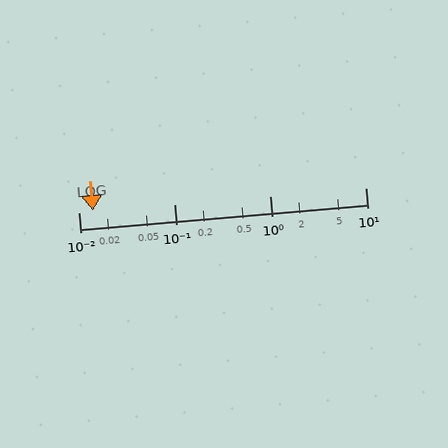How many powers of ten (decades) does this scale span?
The scale spans 3 decades, from 0.01 to 10.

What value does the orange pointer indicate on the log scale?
The pointer indicates approximately 0.014.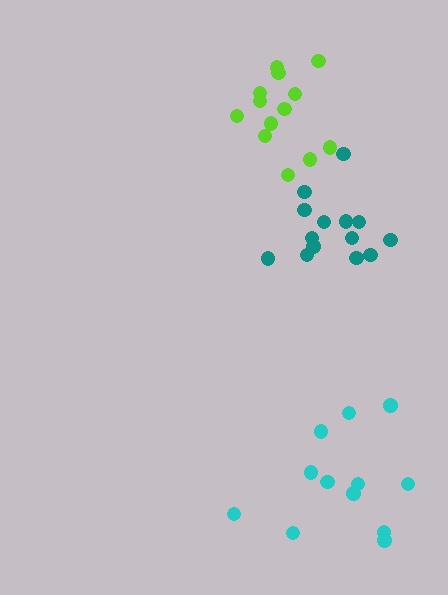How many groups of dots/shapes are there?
There are 3 groups.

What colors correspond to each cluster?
The clusters are colored: cyan, teal, lime.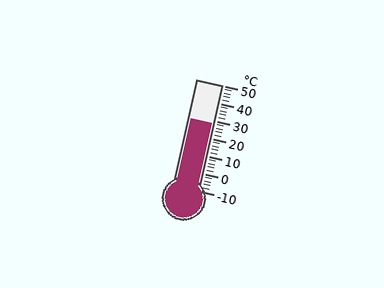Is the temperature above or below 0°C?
The temperature is above 0°C.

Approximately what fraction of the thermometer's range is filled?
The thermometer is filled to approximately 65% of its range.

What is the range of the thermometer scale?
The thermometer scale ranges from -10°C to 50°C.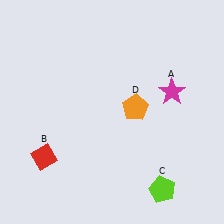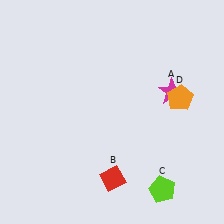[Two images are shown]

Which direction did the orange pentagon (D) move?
The orange pentagon (D) moved right.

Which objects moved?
The objects that moved are: the red diamond (B), the orange pentagon (D).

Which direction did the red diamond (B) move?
The red diamond (B) moved right.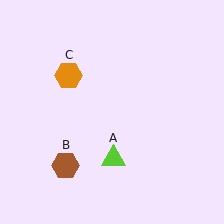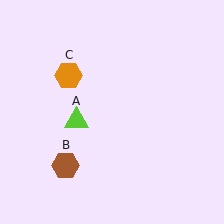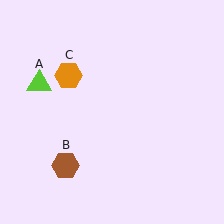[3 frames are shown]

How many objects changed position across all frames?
1 object changed position: lime triangle (object A).